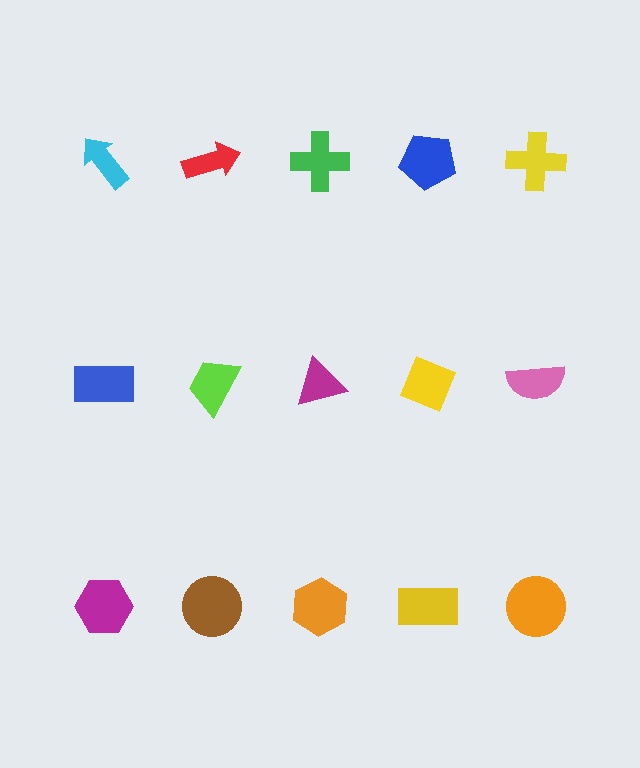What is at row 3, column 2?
A brown circle.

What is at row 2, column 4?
A yellow diamond.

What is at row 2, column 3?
A magenta triangle.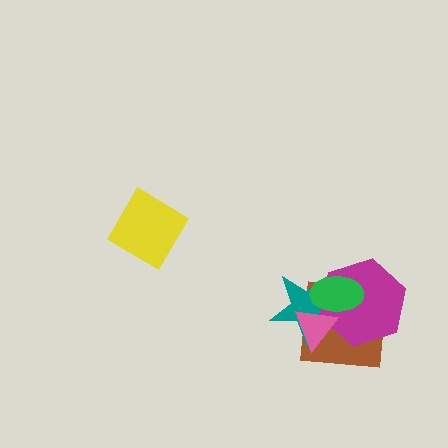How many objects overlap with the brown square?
4 objects overlap with the brown square.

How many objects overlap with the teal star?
4 objects overlap with the teal star.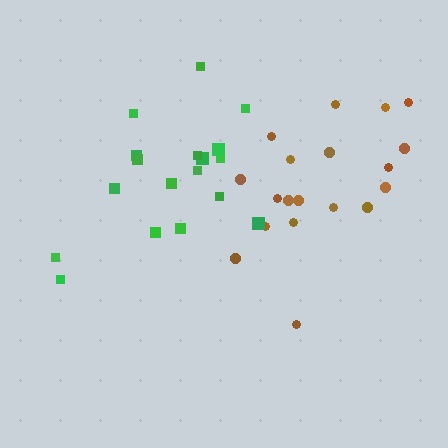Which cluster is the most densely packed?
Green.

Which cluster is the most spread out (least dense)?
Brown.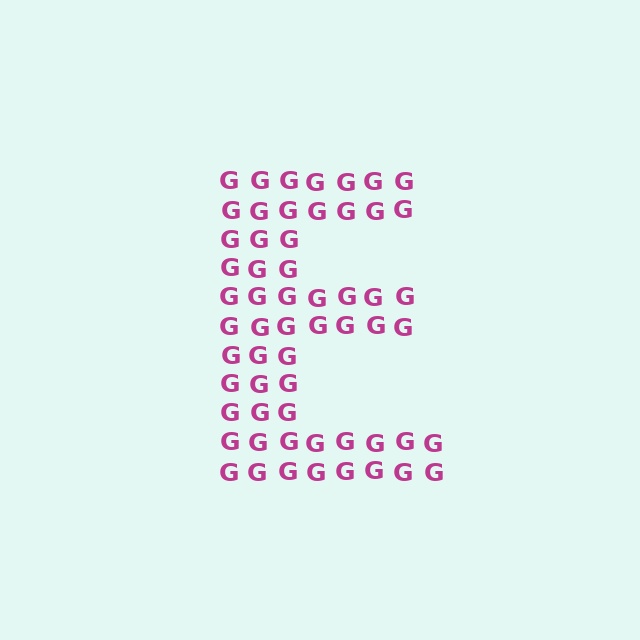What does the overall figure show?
The overall figure shows the letter E.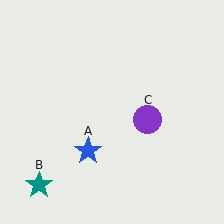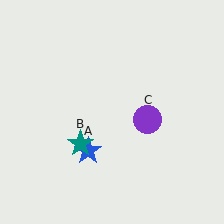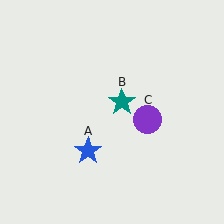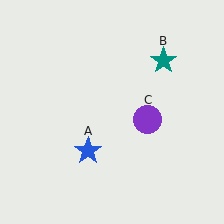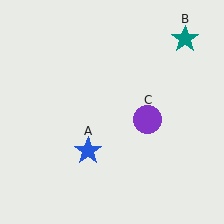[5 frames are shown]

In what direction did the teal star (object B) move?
The teal star (object B) moved up and to the right.